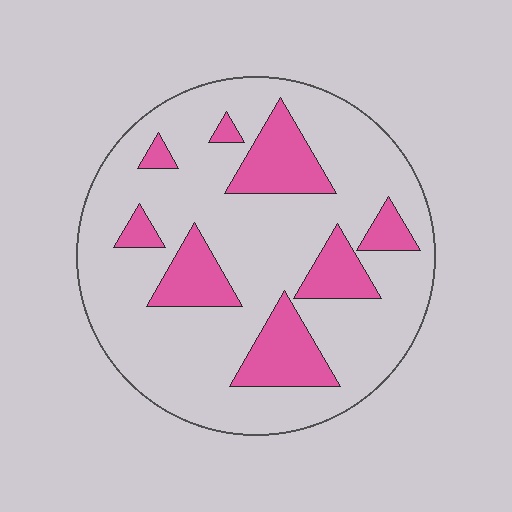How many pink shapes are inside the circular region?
8.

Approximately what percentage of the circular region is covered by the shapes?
Approximately 25%.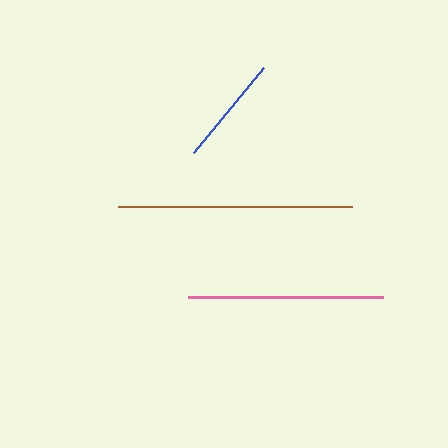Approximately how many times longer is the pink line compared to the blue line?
The pink line is approximately 1.8 times the length of the blue line.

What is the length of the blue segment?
The blue segment is approximately 110 pixels long.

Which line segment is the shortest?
The blue line is the shortest at approximately 110 pixels.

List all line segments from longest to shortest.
From longest to shortest: brown, pink, blue.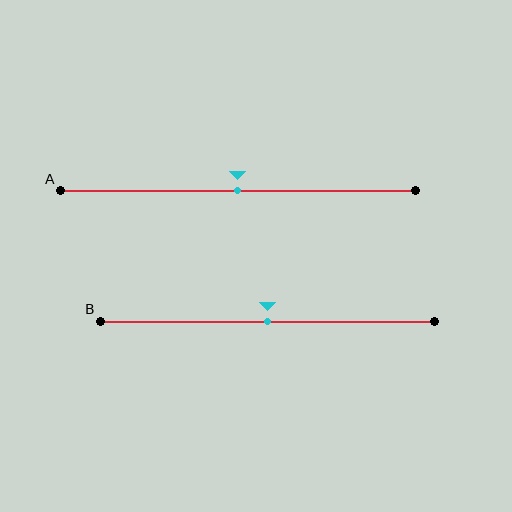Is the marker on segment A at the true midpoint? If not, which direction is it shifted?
Yes, the marker on segment A is at the true midpoint.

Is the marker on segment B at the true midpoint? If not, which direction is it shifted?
Yes, the marker on segment B is at the true midpoint.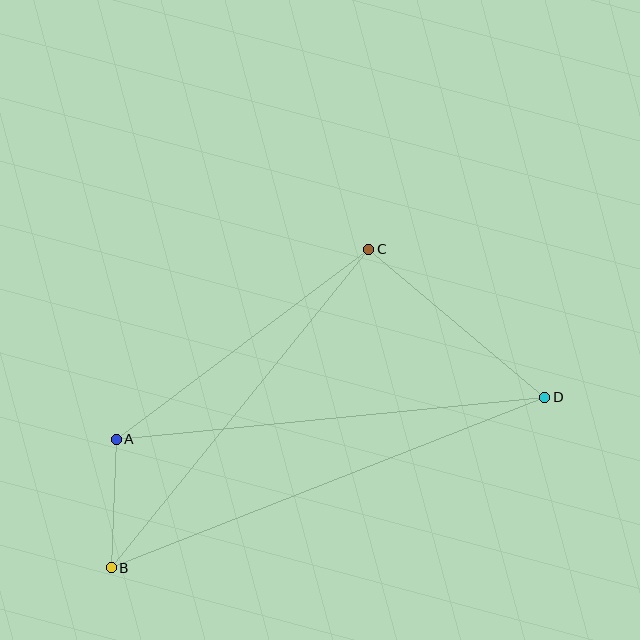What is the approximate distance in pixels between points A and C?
The distance between A and C is approximately 316 pixels.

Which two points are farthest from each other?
Points B and D are farthest from each other.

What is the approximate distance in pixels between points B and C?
The distance between B and C is approximately 409 pixels.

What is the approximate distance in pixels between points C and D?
The distance between C and D is approximately 230 pixels.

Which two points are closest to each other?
Points A and B are closest to each other.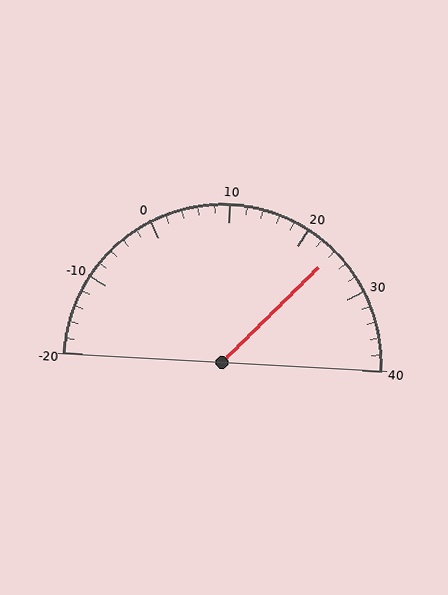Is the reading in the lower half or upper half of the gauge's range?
The reading is in the upper half of the range (-20 to 40).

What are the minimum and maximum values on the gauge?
The gauge ranges from -20 to 40.